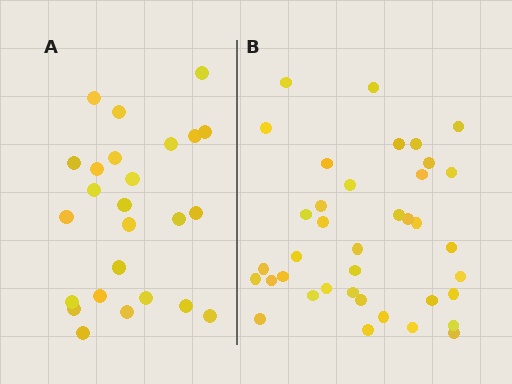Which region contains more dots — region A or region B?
Region B (the right region) has more dots.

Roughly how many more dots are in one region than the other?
Region B has approximately 15 more dots than region A.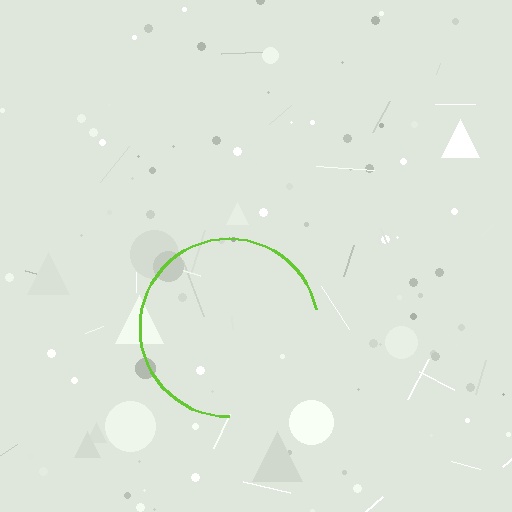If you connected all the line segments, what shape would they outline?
They would outline a circle.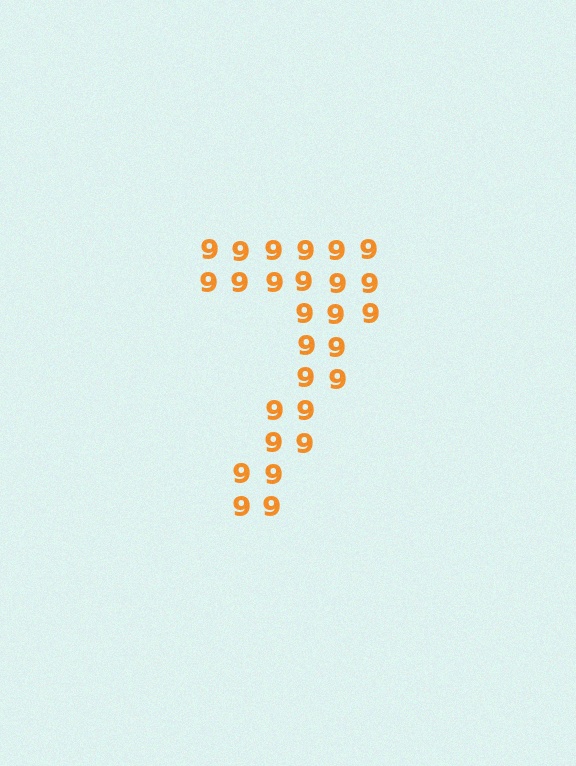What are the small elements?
The small elements are digit 9's.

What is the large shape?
The large shape is the digit 7.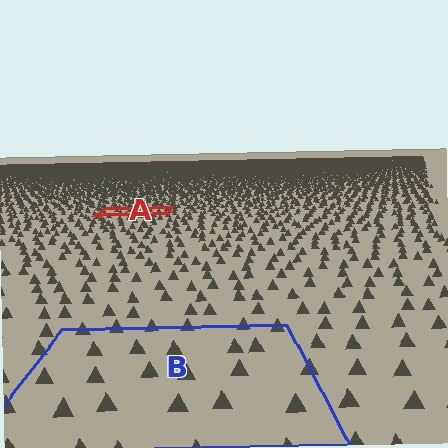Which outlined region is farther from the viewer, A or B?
Region A is farther from the viewer — the texture elements inside it appear smaller and more densely packed.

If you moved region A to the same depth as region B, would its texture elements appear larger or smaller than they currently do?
They would appear larger. At a closer depth, the same texture elements are projected at a bigger on-screen size.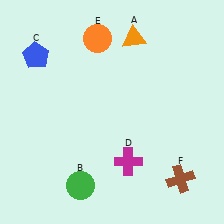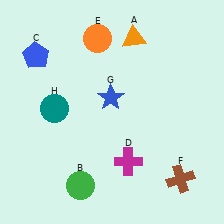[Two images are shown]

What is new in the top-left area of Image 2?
A teal circle (H) was added in the top-left area of Image 2.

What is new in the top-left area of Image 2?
A blue star (G) was added in the top-left area of Image 2.